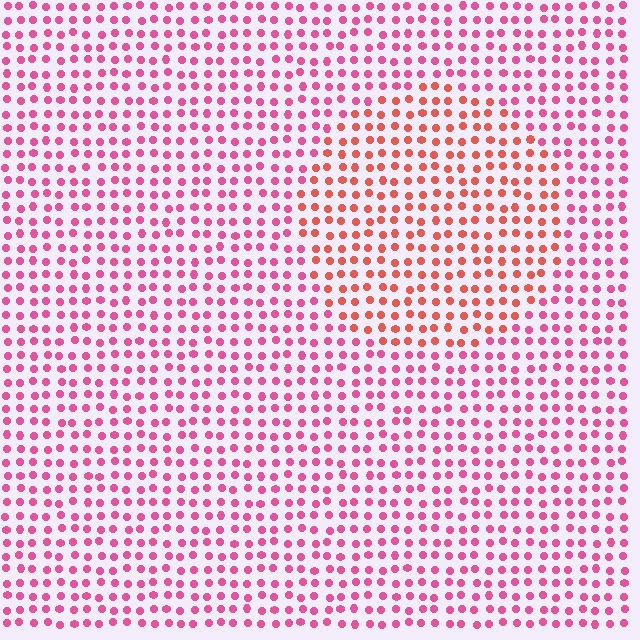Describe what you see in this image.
The image is filled with small pink elements in a uniform arrangement. A circle-shaped region is visible where the elements are tinted to a slightly different hue, forming a subtle color boundary.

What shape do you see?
I see a circle.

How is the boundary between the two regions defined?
The boundary is defined purely by a slight shift in hue (about 33 degrees). Spacing, size, and orientation are identical on both sides.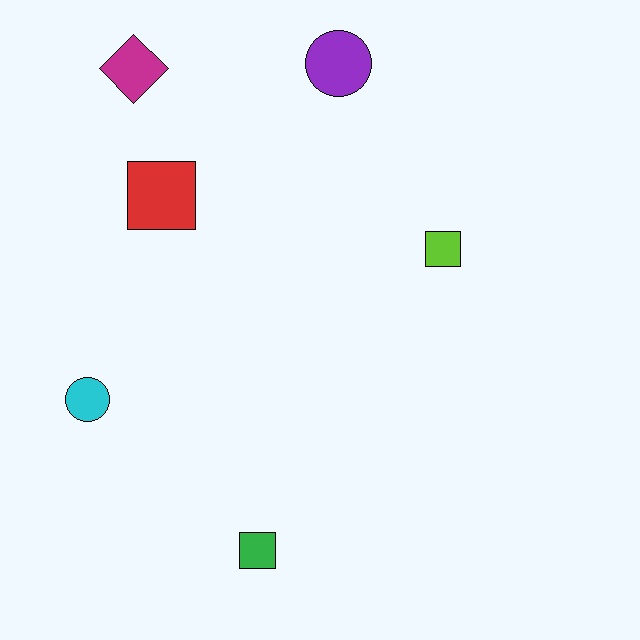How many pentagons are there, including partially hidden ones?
There are no pentagons.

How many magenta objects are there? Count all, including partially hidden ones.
There is 1 magenta object.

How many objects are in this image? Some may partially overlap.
There are 6 objects.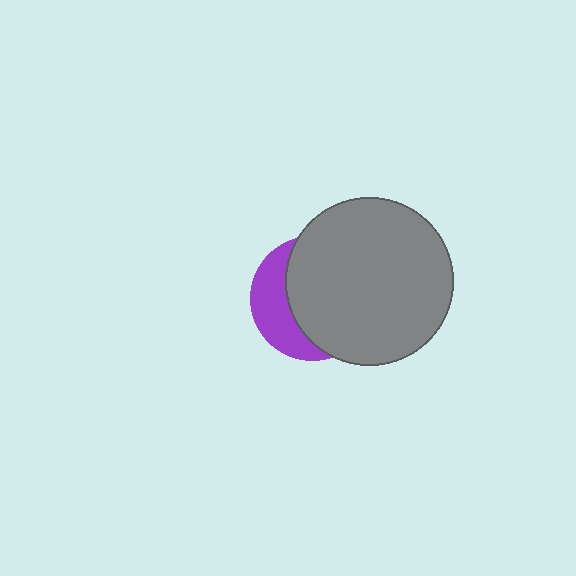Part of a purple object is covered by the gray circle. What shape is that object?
It is a circle.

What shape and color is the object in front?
The object in front is a gray circle.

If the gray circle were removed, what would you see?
You would see the complete purple circle.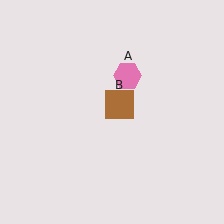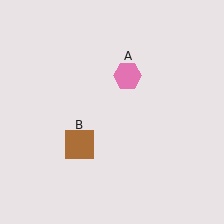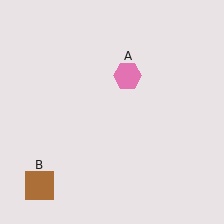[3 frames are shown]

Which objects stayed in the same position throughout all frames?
Pink hexagon (object A) remained stationary.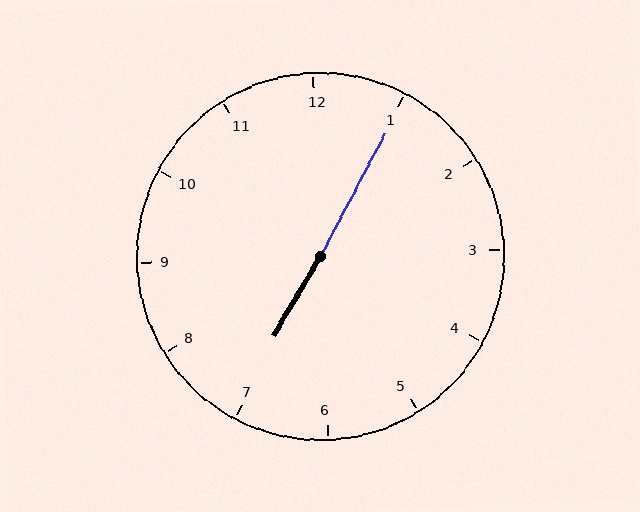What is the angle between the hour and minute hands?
Approximately 178 degrees.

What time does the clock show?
7:05.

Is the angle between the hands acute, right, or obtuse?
It is obtuse.